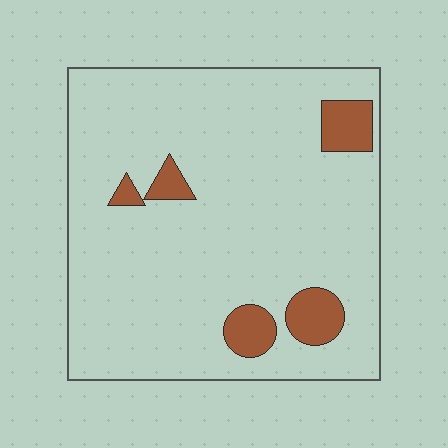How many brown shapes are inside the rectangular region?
5.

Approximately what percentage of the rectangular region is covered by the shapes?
Approximately 10%.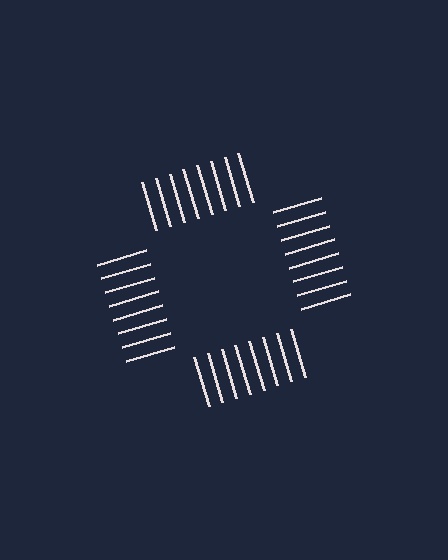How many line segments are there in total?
32 — 8 along each of the 4 edges.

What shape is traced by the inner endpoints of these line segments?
An illusory square — the line segments terminate on its edges but no continuous stroke is drawn.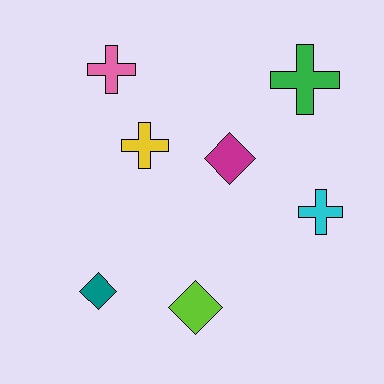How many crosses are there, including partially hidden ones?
There are 4 crosses.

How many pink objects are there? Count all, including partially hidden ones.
There is 1 pink object.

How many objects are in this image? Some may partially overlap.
There are 7 objects.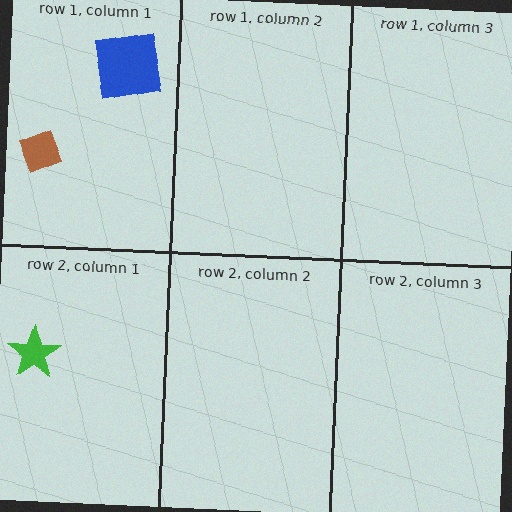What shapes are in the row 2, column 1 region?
The green star.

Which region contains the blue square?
The row 1, column 1 region.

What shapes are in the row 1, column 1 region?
The brown diamond, the blue square.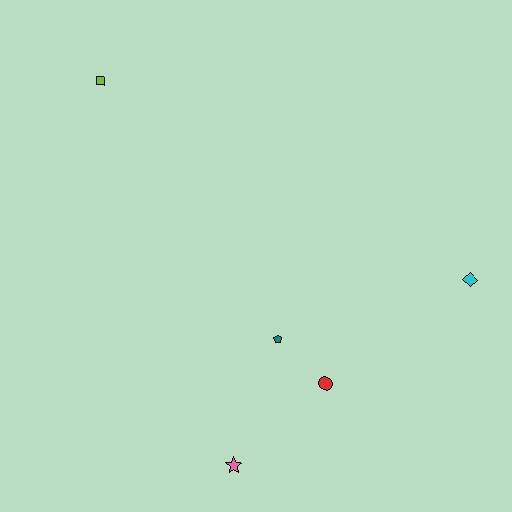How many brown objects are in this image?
There are no brown objects.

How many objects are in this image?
There are 5 objects.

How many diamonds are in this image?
There is 1 diamond.